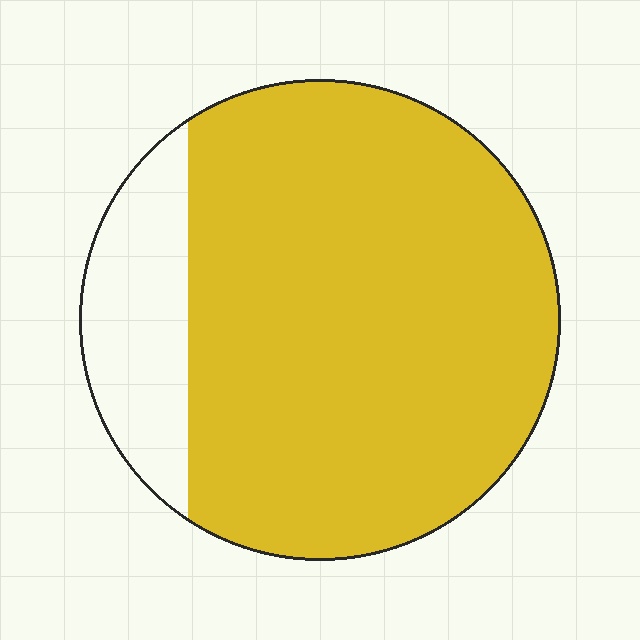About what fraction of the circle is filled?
About five sixths (5/6).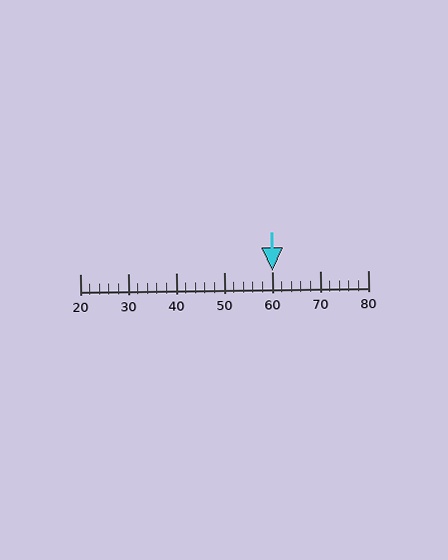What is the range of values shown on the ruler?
The ruler shows values from 20 to 80.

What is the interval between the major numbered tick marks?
The major tick marks are spaced 10 units apart.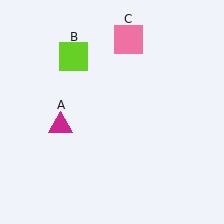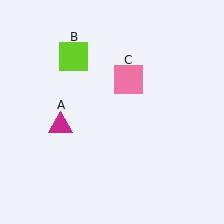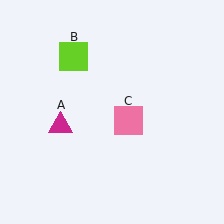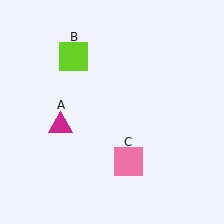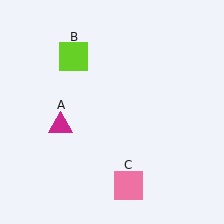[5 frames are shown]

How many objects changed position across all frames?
1 object changed position: pink square (object C).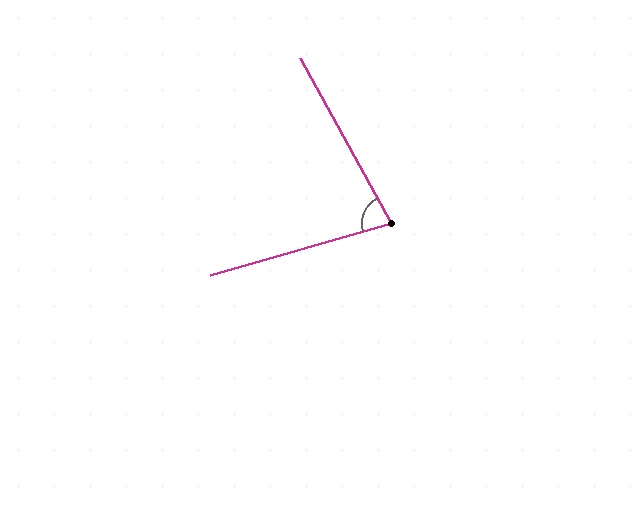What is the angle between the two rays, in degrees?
Approximately 77 degrees.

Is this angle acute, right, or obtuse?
It is acute.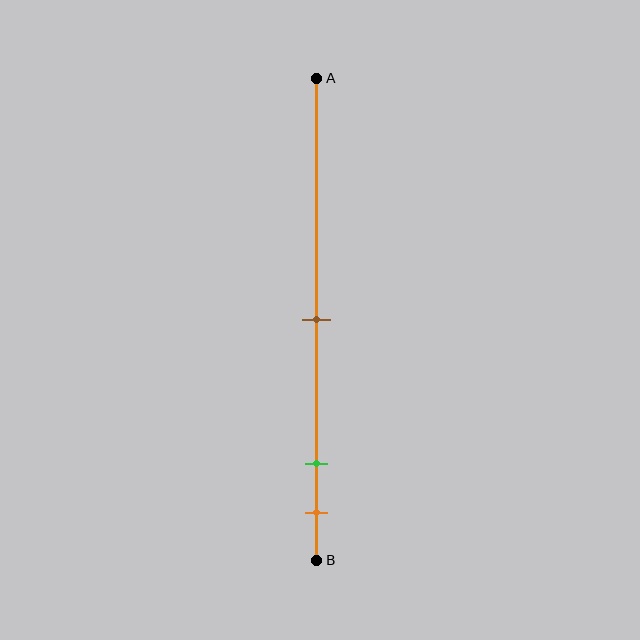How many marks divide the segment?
There are 3 marks dividing the segment.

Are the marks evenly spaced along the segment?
No, the marks are not evenly spaced.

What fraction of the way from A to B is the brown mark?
The brown mark is approximately 50% (0.5) of the way from A to B.